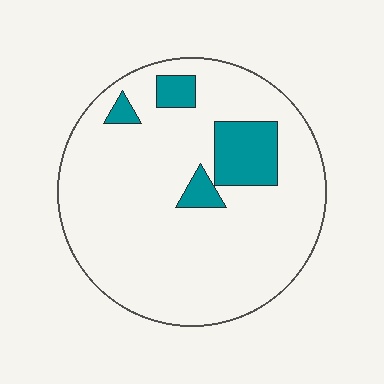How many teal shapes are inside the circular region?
4.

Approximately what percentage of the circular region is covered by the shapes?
Approximately 15%.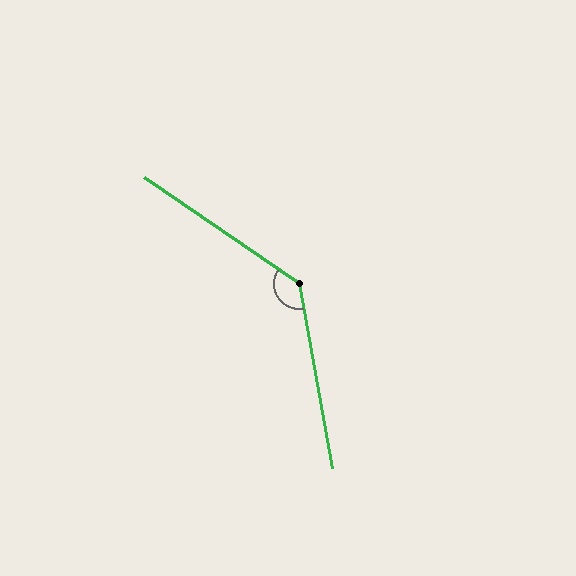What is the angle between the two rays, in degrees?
Approximately 135 degrees.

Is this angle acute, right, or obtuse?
It is obtuse.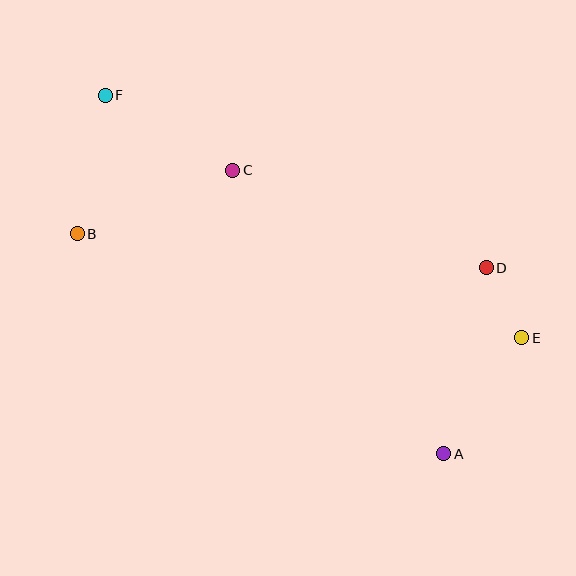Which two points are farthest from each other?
Points A and F are farthest from each other.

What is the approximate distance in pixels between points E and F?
The distance between E and F is approximately 482 pixels.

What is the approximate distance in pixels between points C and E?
The distance between C and E is approximately 334 pixels.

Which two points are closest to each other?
Points D and E are closest to each other.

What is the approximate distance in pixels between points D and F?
The distance between D and F is approximately 418 pixels.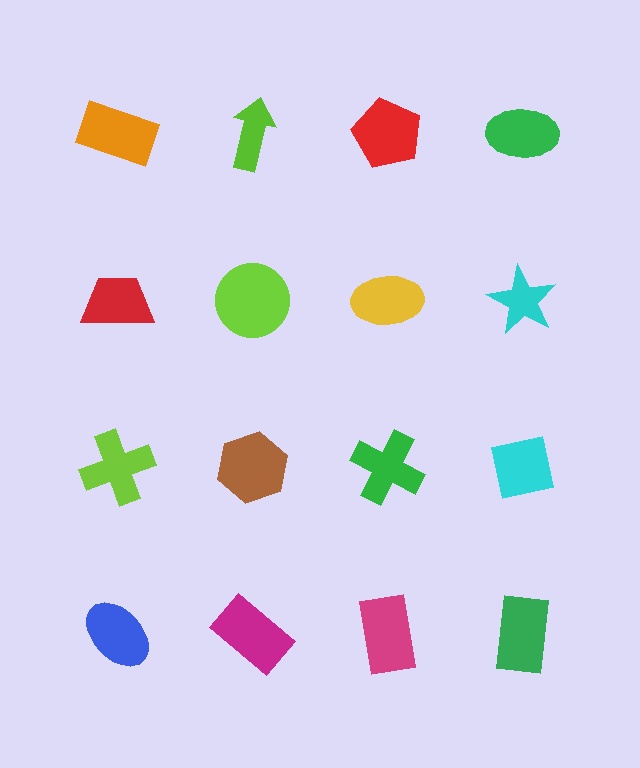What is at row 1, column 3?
A red pentagon.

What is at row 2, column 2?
A lime circle.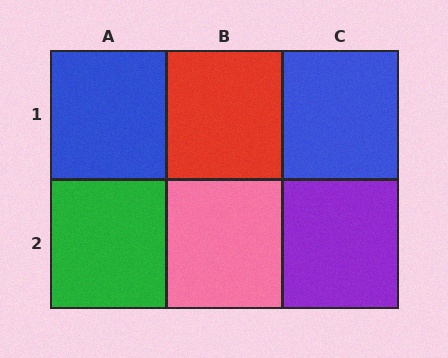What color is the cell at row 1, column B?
Red.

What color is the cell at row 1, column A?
Blue.